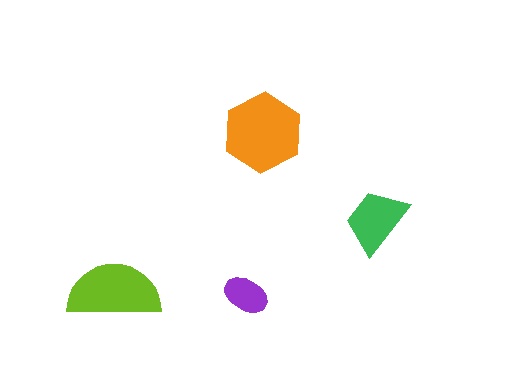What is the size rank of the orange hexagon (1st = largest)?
1st.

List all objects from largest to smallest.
The orange hexagon, the lime semicircle, the green trapezoid, the purple ellipse.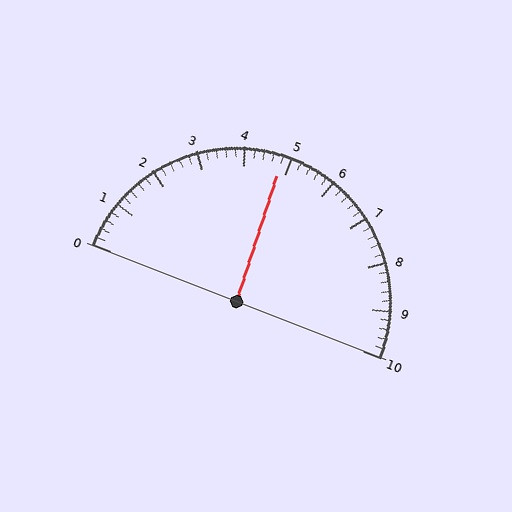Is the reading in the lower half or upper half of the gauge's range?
The reading is in the lower half of the range (0 to 10).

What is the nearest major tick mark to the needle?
The nearest major tick mark is 5.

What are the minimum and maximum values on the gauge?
The gauge ranges from 0 to 10.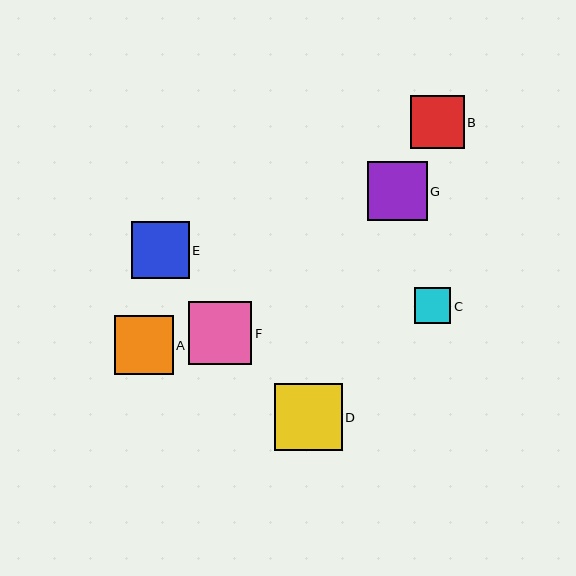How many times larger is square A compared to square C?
Square A is approximately 1.6 times the size of square C.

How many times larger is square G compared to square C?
Square G is approximately 1.7 times the size of square C.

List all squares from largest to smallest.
From largest to smallest: D, F, G, A, E, B, C.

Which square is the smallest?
Square C is the smallest with a size of approximately 36 pixels.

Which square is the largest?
Square D is the largest with a size of approximately 67 pixels.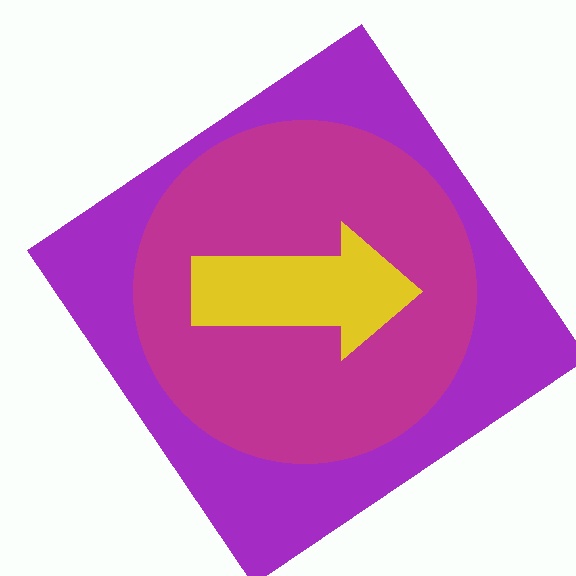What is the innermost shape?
The yellow arrow.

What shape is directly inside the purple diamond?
The magenta circle.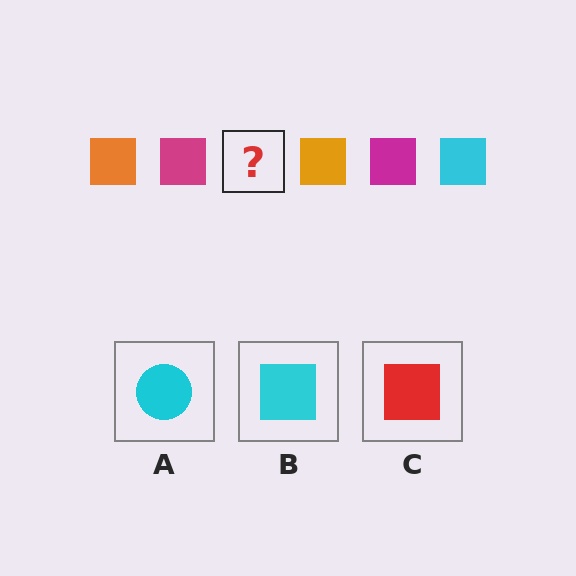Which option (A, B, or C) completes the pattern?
B.